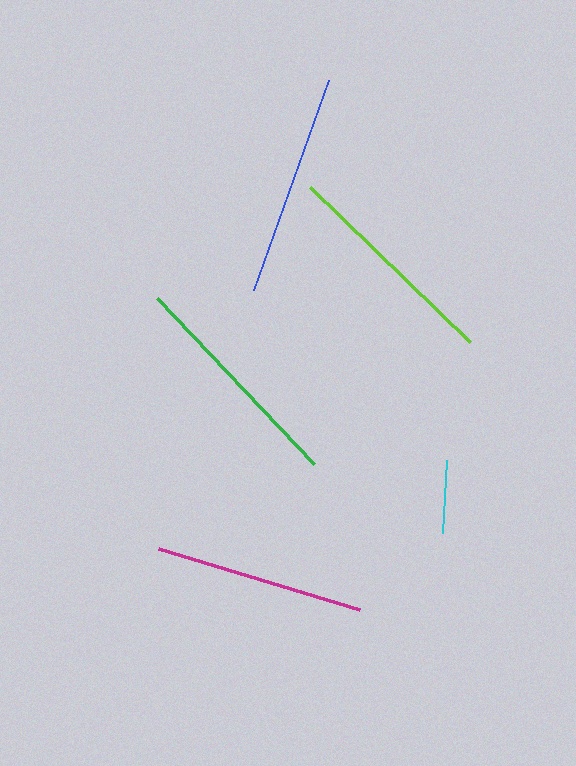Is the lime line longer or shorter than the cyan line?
The lime line is longer than the cyan line.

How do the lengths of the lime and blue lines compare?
The lime and blue lines are approximately the same length.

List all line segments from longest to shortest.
From longest to shortest: green, lime, blue, magenta, cyan.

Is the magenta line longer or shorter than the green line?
The green line is longer than the magenta line.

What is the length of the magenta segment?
The magenta segment is approximately 210 pixels long.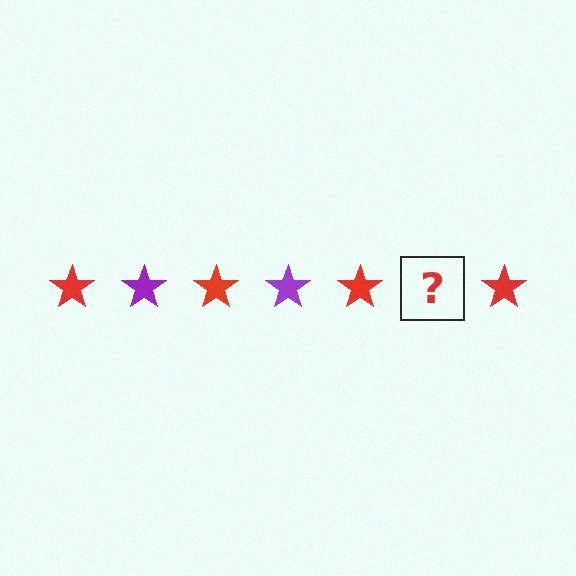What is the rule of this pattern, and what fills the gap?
The rule is that the pattern cycles through red, purple stars. The gap should be filled with a purple star.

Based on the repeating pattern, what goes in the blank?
The blank should be a purple star.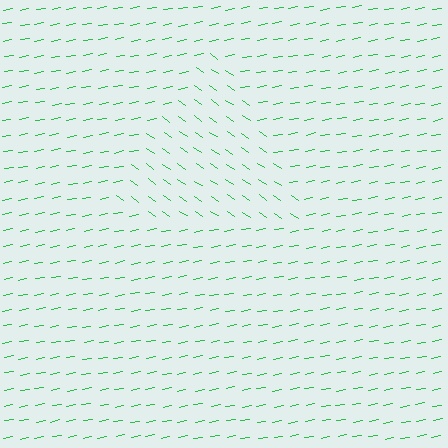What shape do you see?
I see a triangle.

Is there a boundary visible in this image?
Yes, there is a texture boundary formed by a change in line orientation.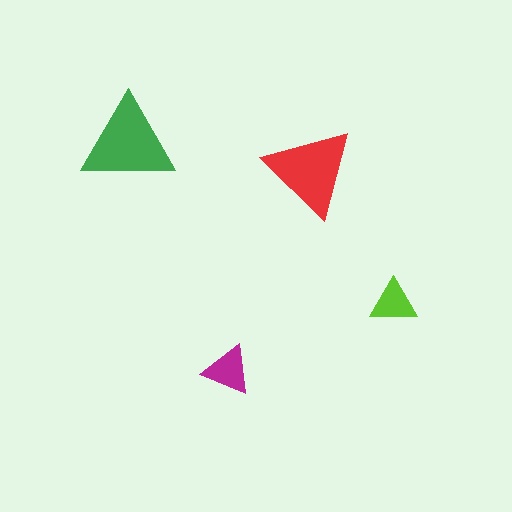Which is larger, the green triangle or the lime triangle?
The green one.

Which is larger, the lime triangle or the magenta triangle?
The magenta one.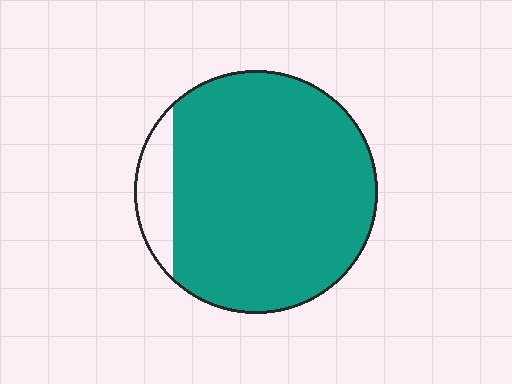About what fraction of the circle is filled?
About nine tenths (9/10).